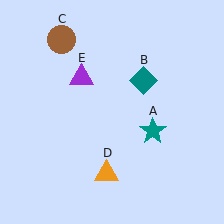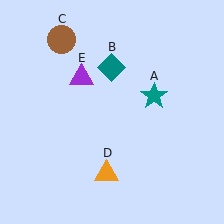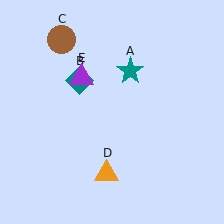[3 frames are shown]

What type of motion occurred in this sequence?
The teal star (object A), teal diamond (object B) rotated counterclockwise around the center of the scene.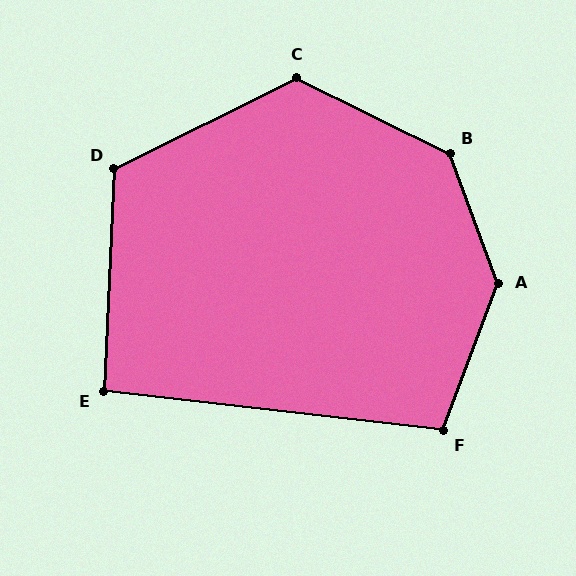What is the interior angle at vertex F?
Approximately 104 degrees (obtuse).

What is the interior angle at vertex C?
Approximately 127 degrees (obtuse).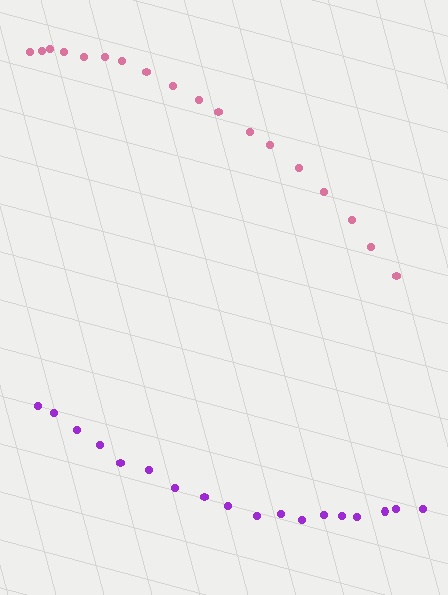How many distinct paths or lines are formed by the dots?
There are 2 distinct paths.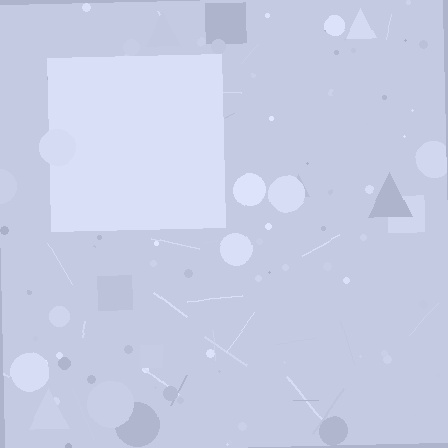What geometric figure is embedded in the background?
A square is embedded in the background.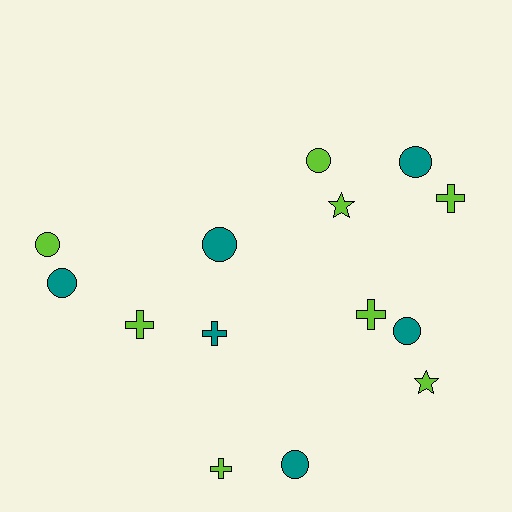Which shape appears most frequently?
Circle, with 7 objects.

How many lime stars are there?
There are 2 lime stars.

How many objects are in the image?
There are 14 objects.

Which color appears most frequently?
Lime, with 8 objects.